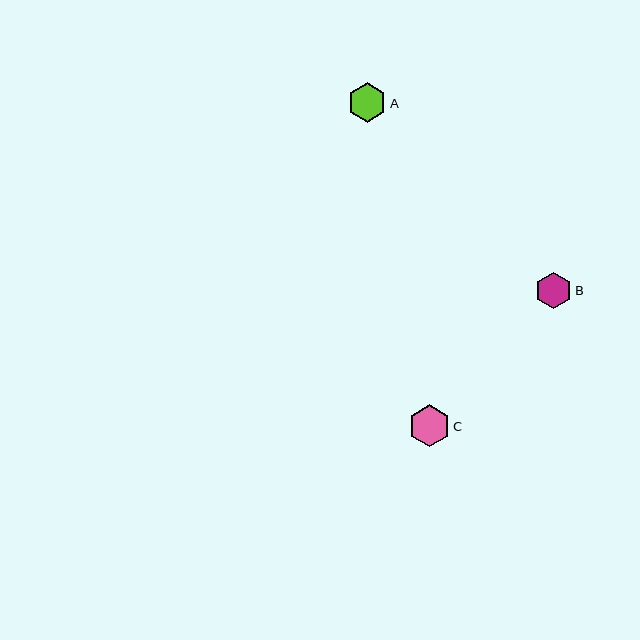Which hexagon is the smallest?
Hexagon B is the smallest with a size of approximately 36 pixels.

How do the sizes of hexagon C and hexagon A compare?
Hexagon C and hexagon A are approximately the same size.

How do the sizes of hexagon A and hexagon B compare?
Hexagon A and hexagon B are approximately the same size.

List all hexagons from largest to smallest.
From largest to smallest: C, A, B.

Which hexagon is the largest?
Hexagon C is the largest with a size of approximately 42 pixels.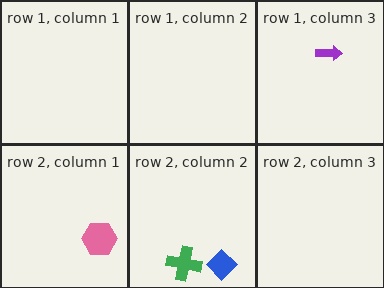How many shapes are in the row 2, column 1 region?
1.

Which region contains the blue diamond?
The row 2, column 2 region.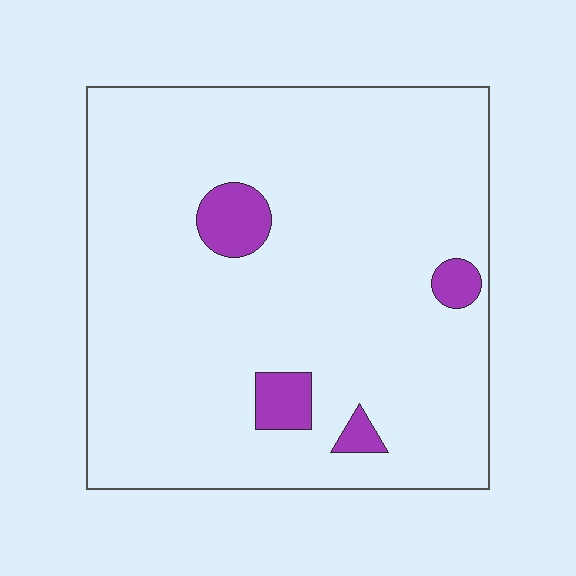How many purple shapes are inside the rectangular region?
4.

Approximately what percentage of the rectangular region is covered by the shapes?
Approximately 5%.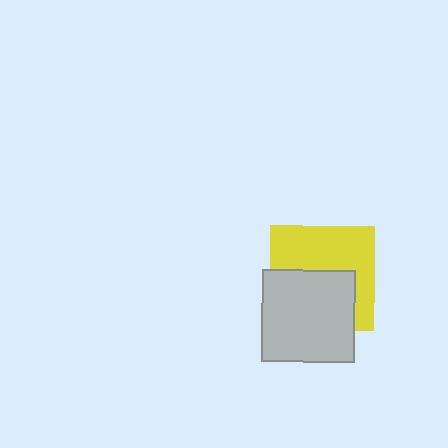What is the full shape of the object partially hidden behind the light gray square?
The partially hidden object is a yellow square.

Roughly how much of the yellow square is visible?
About half of it is visible (roughly 53%).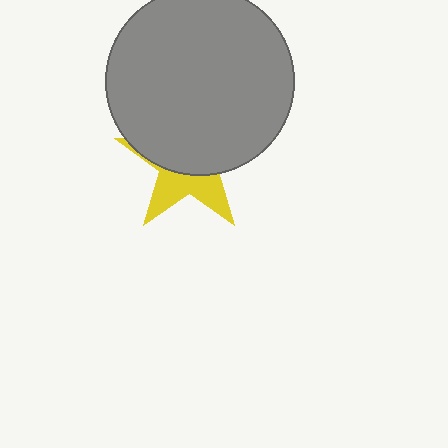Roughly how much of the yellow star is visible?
A small part of it is visible (roughly 37%).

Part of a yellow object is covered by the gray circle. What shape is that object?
It is a star.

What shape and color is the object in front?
The object in front is a gray circle.